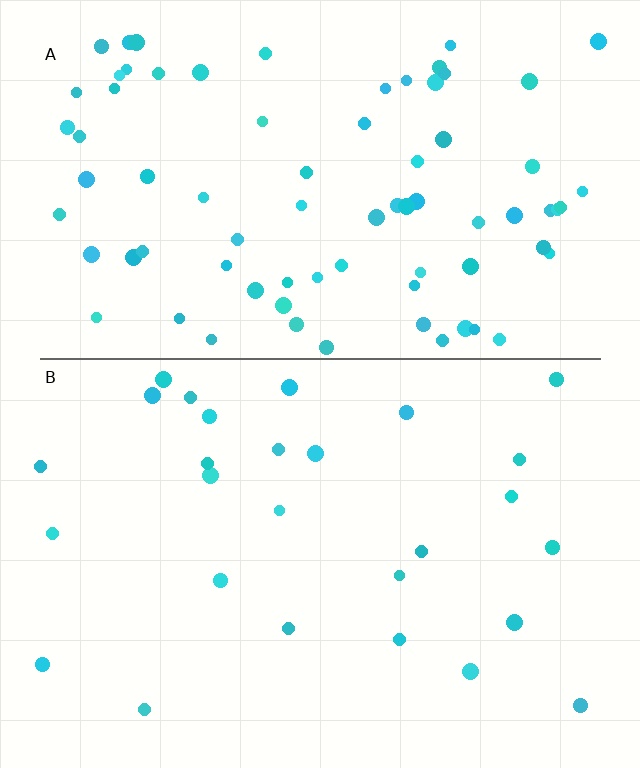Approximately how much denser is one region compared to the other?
Approximately 2.8× — region A over region B.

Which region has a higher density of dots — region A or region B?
A (the top).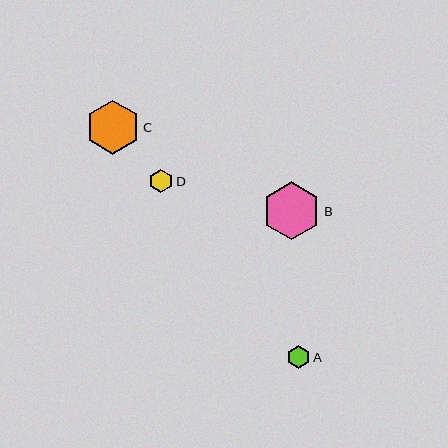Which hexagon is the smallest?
Hexagon A is the smallest with a size of approximately 23 pixels.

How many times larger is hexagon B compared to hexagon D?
Hexagon B is approximately 2.4 times the size of hexagon D.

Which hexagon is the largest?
Hexagon B is the largest with a size of approximately 58 pixels.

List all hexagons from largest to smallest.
From largest to smallest: B, C, D, A.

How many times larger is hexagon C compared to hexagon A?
Hexagon C is approximately 2.4 times the size of hexagon A.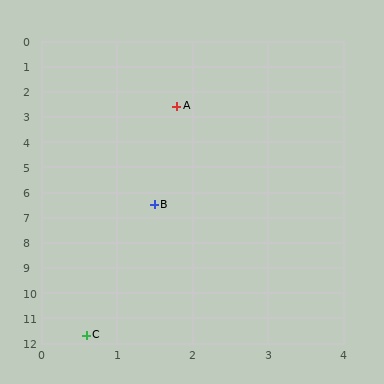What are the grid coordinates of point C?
Point C is at approximately (0.6, 11.7).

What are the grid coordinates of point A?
Point A is at approximately (1.8, 2.6).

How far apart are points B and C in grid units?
Points B and C are about 5.3 grid units apart.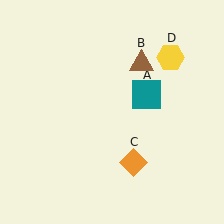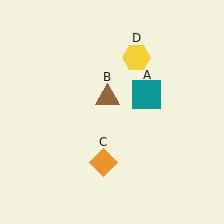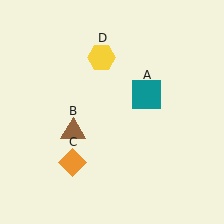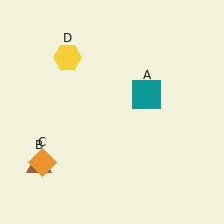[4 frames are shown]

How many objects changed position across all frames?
3 objects changed position: brown triangle (object B), orange diamond (object C), yellow hexagon (object D).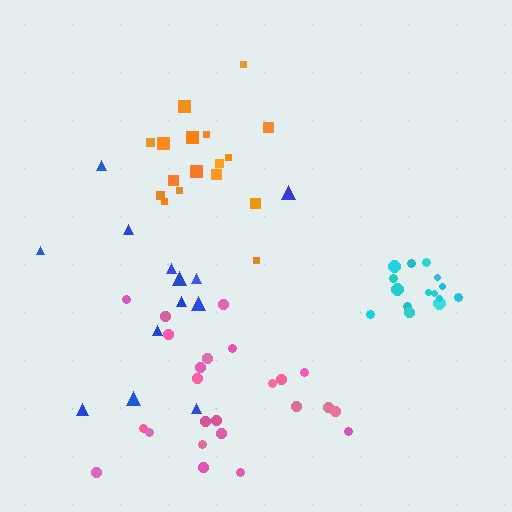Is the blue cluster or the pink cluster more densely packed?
Pink.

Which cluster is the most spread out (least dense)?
Blue.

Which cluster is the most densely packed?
Cyan.